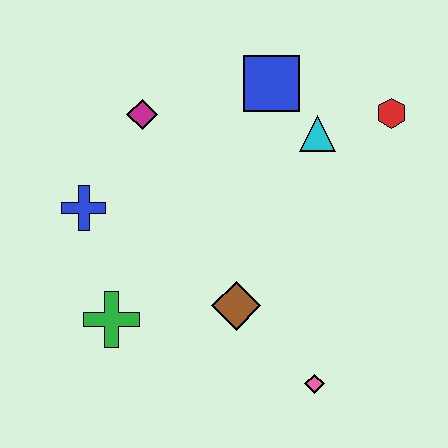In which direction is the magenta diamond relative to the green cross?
The magenta diamond is above the green cross.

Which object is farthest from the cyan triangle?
The green cross is farthest from the cyan triangle.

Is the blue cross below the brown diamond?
No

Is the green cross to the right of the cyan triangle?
No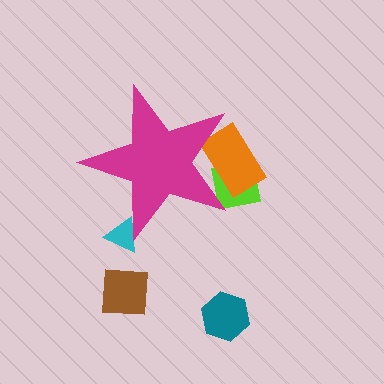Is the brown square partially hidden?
No, the brown square is fully visible.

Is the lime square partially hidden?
Yes, the lime square is partially hidden behind the magenta star.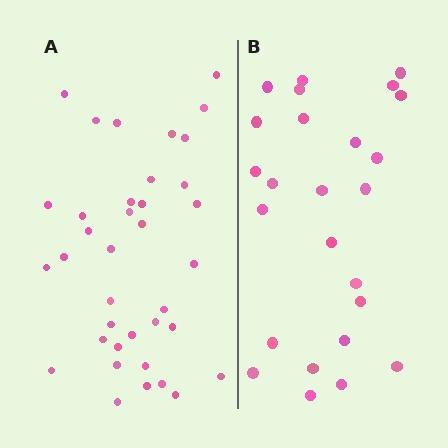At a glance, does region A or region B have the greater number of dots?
Region A (the left region) has more dots.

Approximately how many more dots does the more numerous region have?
Region A has roughly 12 or so more dots than region B.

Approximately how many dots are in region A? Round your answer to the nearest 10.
About 40 dots. (The exact count is 37, which rounds to 40.)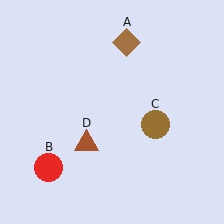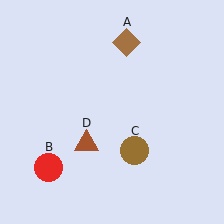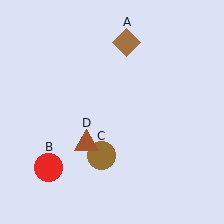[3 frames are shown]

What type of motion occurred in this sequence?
The brown circle (object C) rotated clockwise around the center of the scene.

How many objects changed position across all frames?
1 object changed position: brown circle (object C).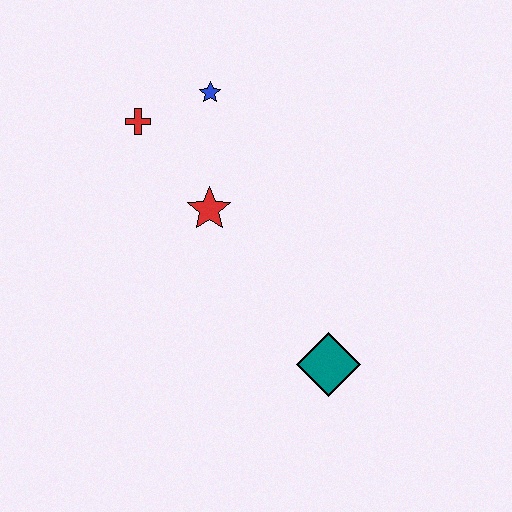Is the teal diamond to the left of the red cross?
No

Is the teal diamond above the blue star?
No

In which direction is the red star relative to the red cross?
The red star is below the red cross.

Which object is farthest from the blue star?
The teal diamond is farthest from the blue star.